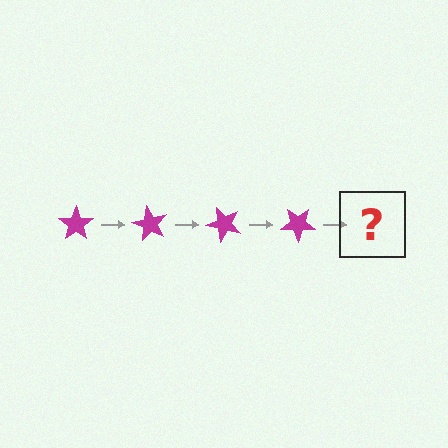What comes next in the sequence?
The next element should be a magenta star rotated 240 degrees.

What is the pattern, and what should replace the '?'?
The pattern is that the star rotates 60 degrees each step. The '?' should be a magenta star rotated 240 degrees.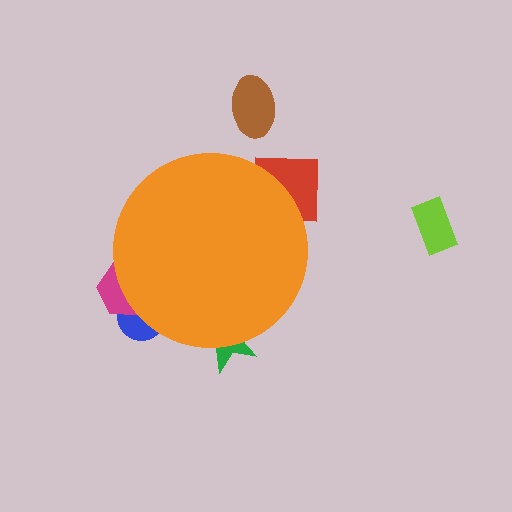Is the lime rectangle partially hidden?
No, the lime rectangle is fully visible.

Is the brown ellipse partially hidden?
No, the brown ellipse is fully visible.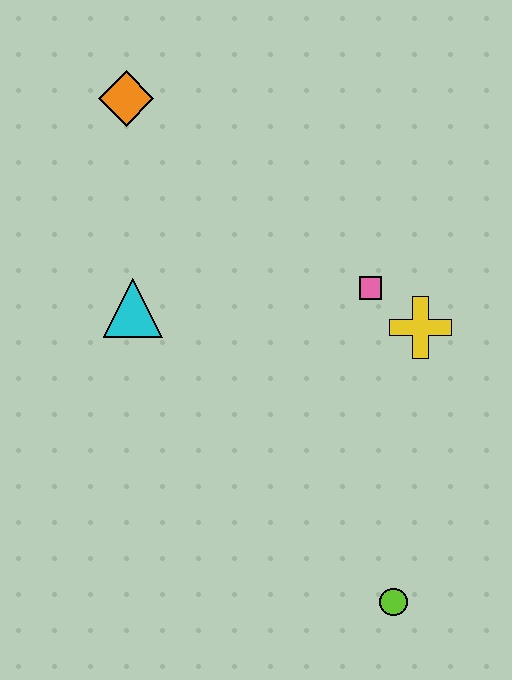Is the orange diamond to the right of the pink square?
No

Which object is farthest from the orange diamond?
The lime circle is farthest from the orange diamond.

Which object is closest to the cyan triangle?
The orange diamond is closest to the cyan triangle.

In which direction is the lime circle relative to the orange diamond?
The lime circle is below the orange diamond.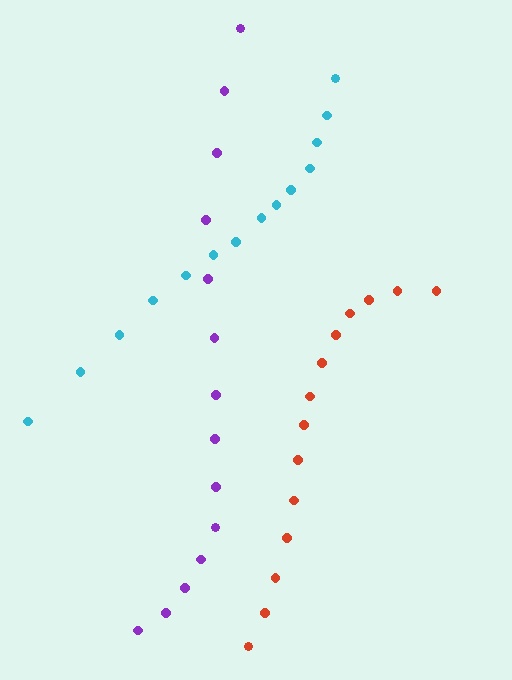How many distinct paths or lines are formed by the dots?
There are 3 distinct paths.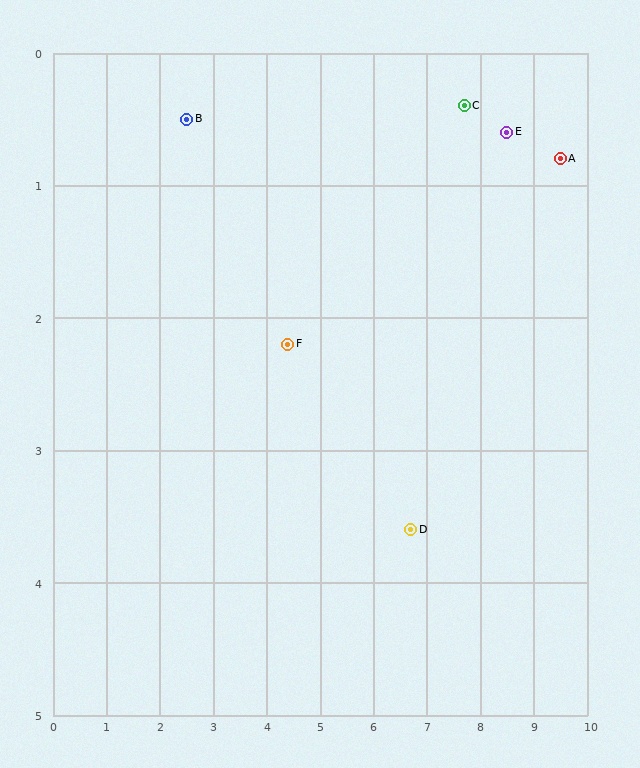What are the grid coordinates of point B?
Point B is at approximately (2.5, 0.5).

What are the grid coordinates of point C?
Point C is at approximately (7.7, 0.4).